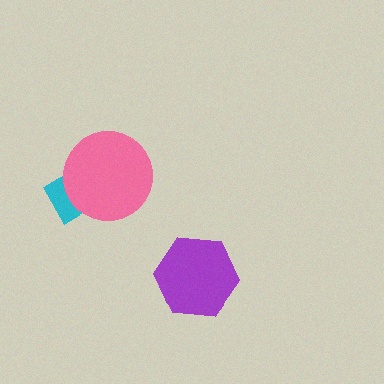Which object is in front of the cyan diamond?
The pink circle is in front of the cyan diamond.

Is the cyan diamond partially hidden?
Yes, it is partially covered by another shape.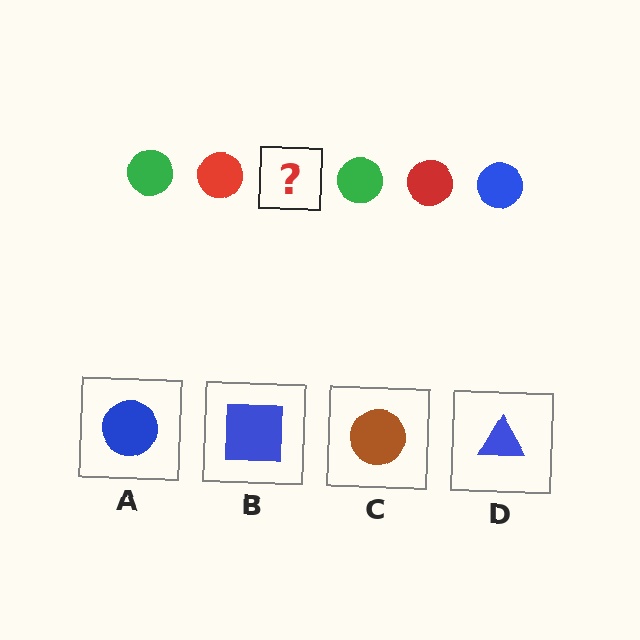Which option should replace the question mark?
Option A.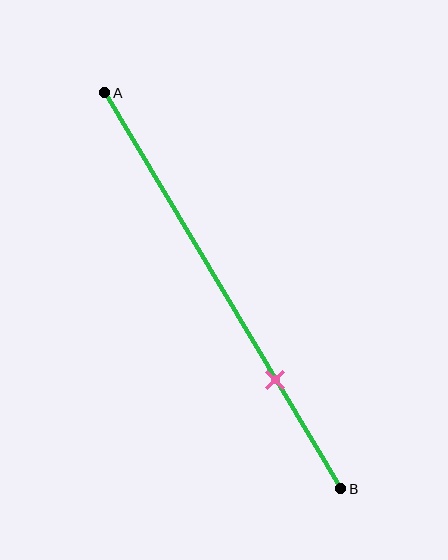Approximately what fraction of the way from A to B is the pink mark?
The pink mark is approximately 70% of the way from A to B.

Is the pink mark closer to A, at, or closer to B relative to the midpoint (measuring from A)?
The pink mark is closer to point B than the midpoint of segment AB.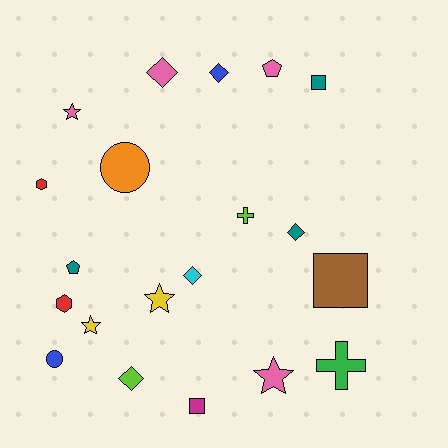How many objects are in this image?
There are 20 objects.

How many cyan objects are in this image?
There is 1 cyan object.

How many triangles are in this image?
There are no triangles.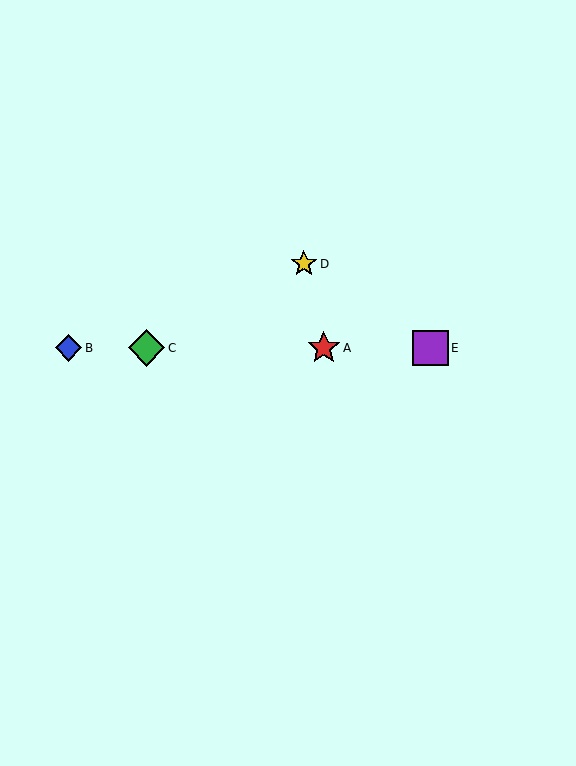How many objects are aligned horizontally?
4 objects (A, B, C, E) are aligned horizontally.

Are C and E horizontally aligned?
Yes, both are at y≈348.